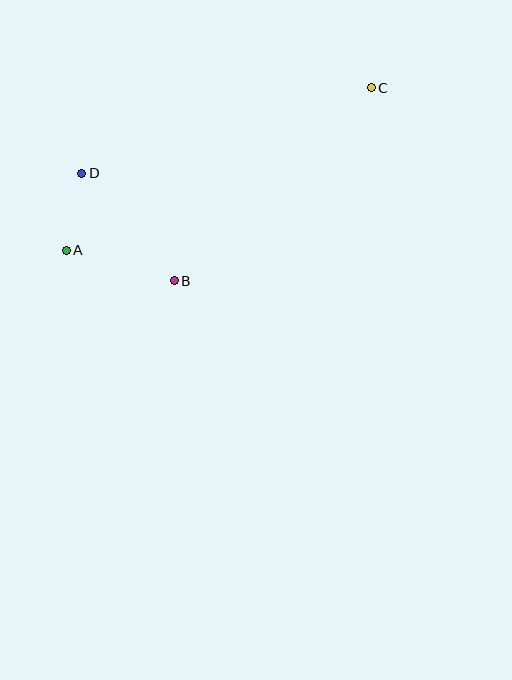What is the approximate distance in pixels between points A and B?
The distance between A and B is approximately 112 pixels.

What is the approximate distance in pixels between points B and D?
The distance between B and D is approximately 142 pixels.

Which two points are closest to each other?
Points A and D are closest to each other.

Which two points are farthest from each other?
Points A and C are farthest from each other.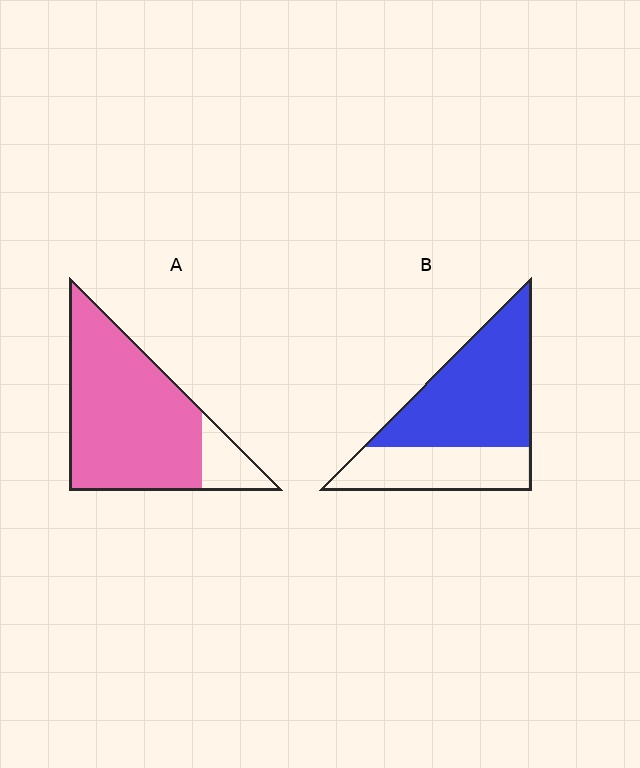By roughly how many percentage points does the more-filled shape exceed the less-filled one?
By roughly 20 percentage points (A over B).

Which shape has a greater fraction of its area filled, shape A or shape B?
Shape A.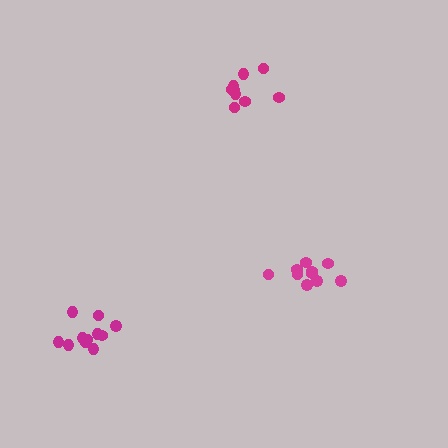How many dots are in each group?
Group 1: 10 dots, Group 2: 11 dots, Group 3: 9 dots (30 total).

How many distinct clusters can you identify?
There are 3 distinct clusters.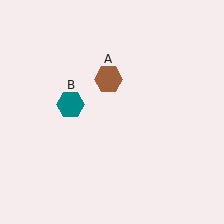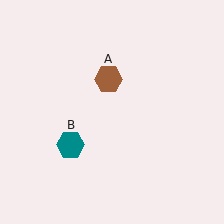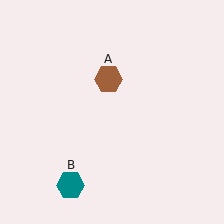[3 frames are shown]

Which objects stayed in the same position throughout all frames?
Brown hexagon (object A) remained stationary.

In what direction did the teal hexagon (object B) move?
The teal hexagon (object B) moved down.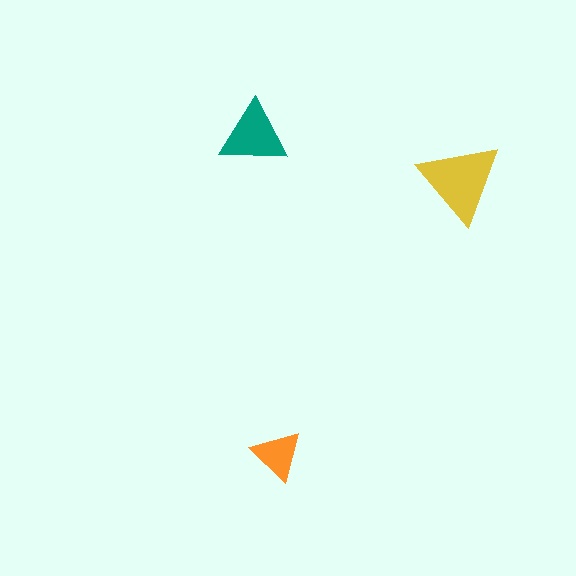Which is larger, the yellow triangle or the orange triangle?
The yellow one.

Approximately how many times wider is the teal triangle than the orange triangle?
About 1.5 times wider.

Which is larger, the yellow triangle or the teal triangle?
The yellow one.